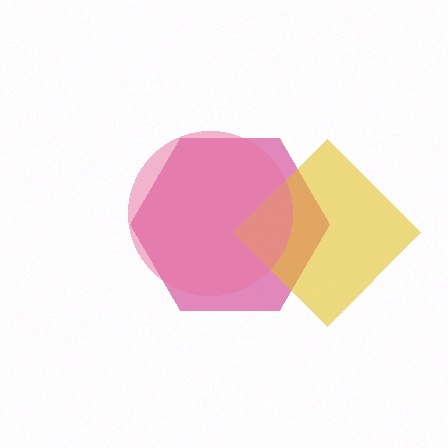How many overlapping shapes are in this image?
There are 3 overlapping shapes in the image.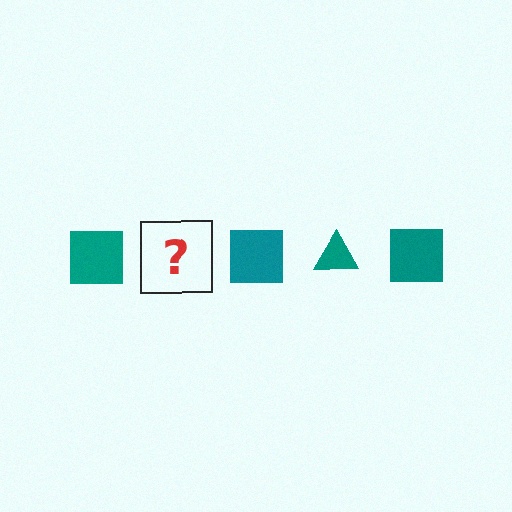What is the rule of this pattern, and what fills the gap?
The rule is that the pattern cycles through square, triangle shapes in teal. The gap should be filled with a teal triangle.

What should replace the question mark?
The question mark should be replaced with a teal triangle.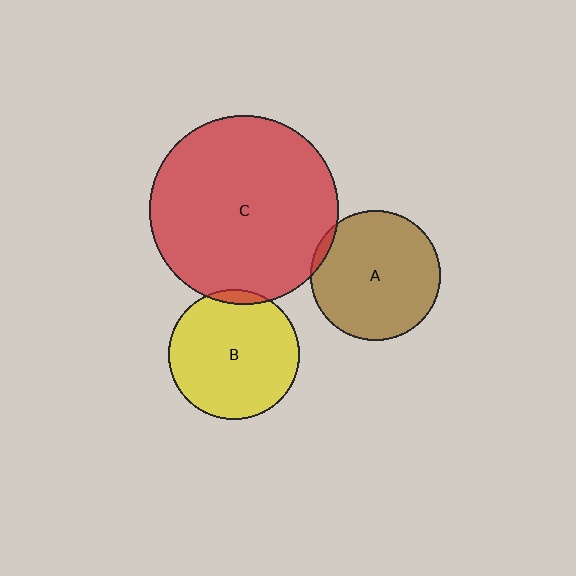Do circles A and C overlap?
Yes.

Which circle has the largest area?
Circle C (red).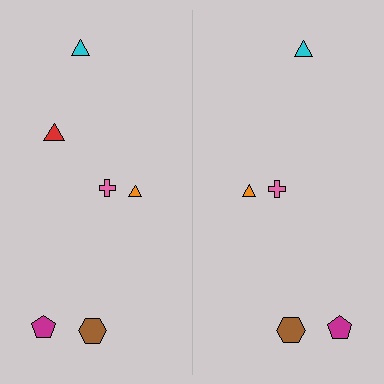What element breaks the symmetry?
A red triangle is missing from the right side.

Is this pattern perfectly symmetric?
No, the pattern is not perfectly symmetric. A red triangle is missing from the right side.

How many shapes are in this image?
There are 11 shapes in this image.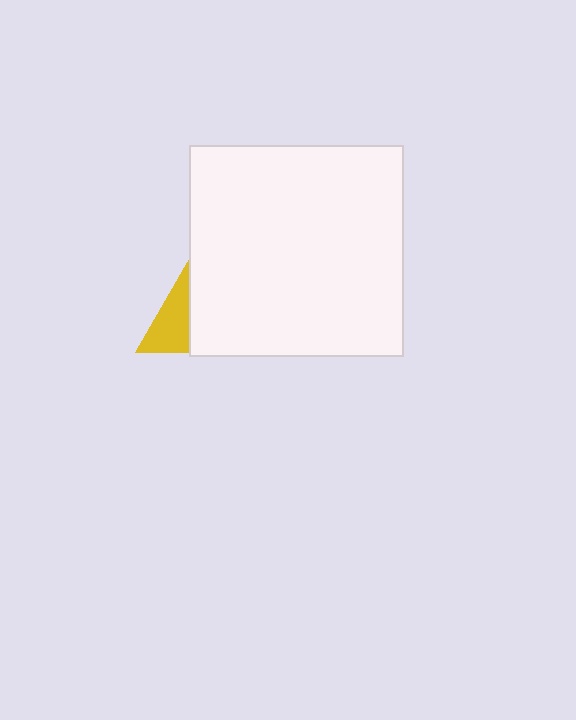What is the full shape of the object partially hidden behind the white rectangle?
The partially hidden object is a yellow triangle.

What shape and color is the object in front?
The object in front is a white rectangle.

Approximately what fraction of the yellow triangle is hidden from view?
Roughly 59% of the yellow triangle is hidden behind the white rectangle.